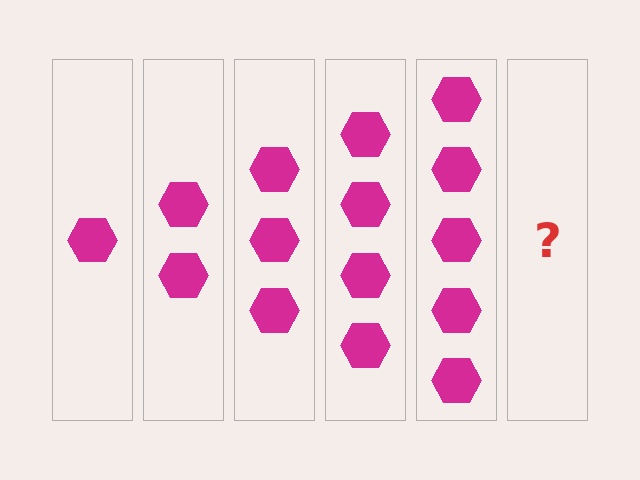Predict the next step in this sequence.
The next step is 6 hexagons.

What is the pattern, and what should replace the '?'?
The pattern is that each step adds one more hexagon. The '?' should be 6 hexagons.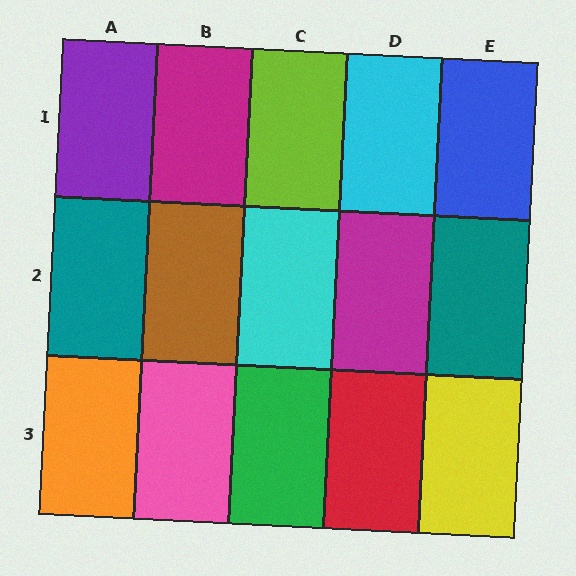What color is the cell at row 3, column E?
Yellow.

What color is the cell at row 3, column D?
Red.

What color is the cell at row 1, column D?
Cyan.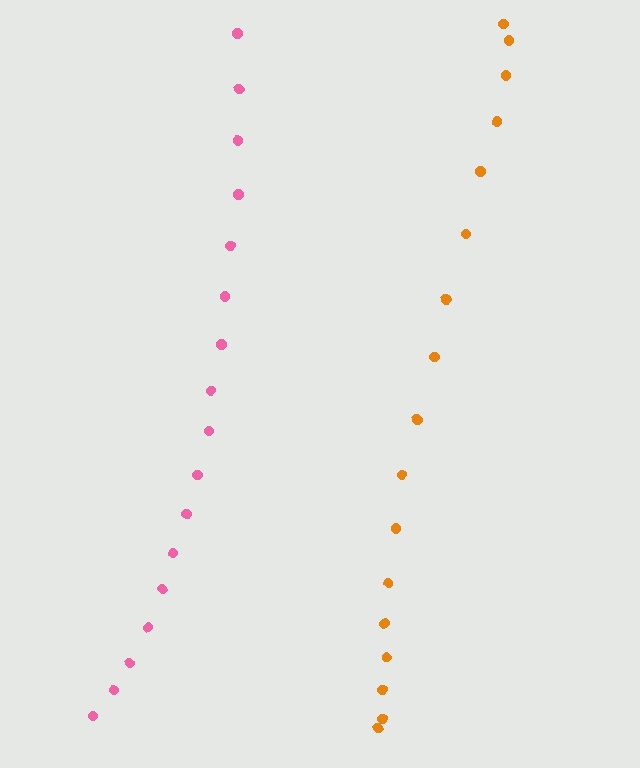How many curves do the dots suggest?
There are 2 distinct paths.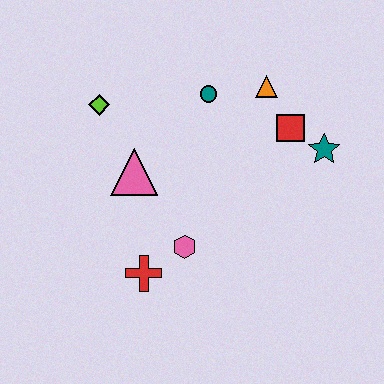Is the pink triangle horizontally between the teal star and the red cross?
No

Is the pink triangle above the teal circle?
No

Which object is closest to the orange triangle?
The red square is closest to the orange triangle.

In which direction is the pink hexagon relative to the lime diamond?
The pink hexagon is below the lime diamond.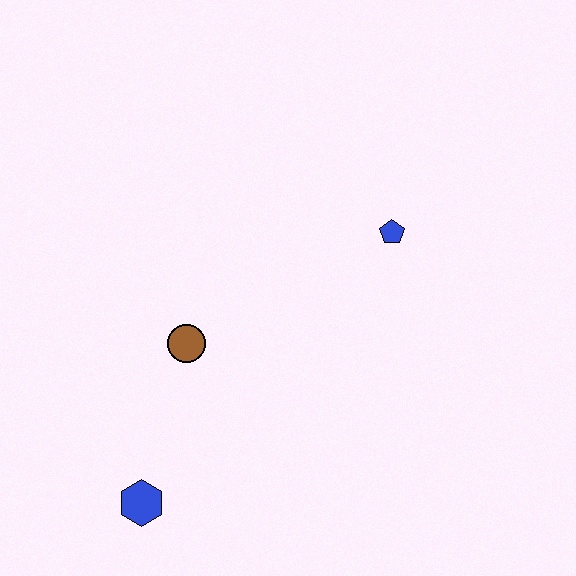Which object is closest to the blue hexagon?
The brown circle is closest to the blue hexagon.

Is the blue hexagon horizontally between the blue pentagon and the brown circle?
No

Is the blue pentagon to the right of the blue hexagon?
Yes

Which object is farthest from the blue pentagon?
The blue hexagon is farthest from the blue pentagon.